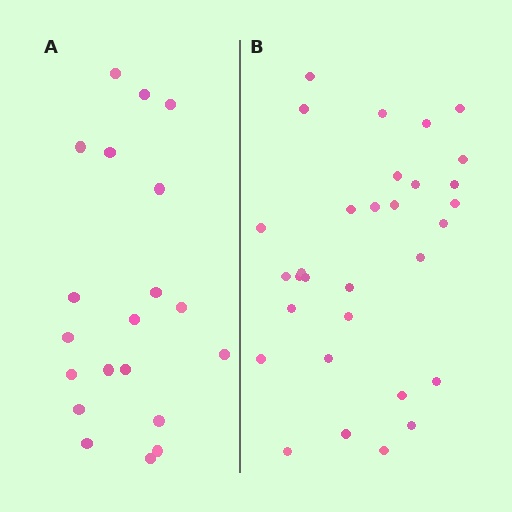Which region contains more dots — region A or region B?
Region B (the right region) has more dots.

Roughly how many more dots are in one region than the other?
Region B has roughly 12 or so more dots than region A.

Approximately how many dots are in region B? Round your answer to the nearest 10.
About 30 dots. (The exact count is 31, which rounds to 30.)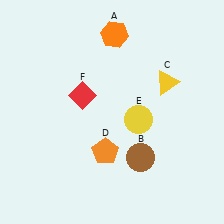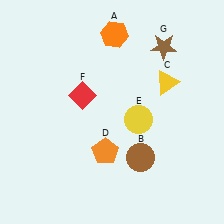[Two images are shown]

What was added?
A brown star (G) was added in Image 2.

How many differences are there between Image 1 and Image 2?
There is 1 difference between the two images.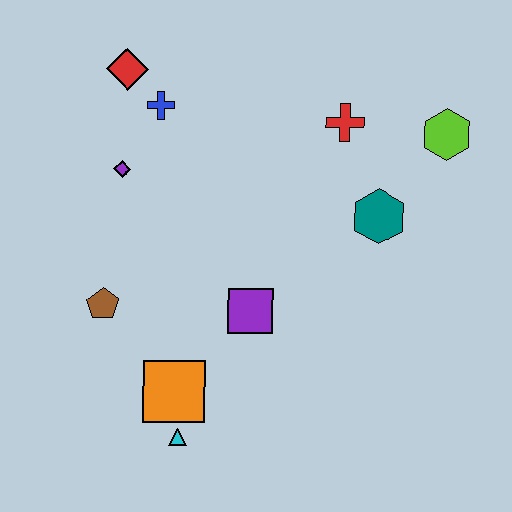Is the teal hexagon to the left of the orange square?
No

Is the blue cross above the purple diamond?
Yes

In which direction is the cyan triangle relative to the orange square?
The cyan triangle is below the orange square.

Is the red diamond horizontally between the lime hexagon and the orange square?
No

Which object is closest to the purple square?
The orange square is closest to the purple square.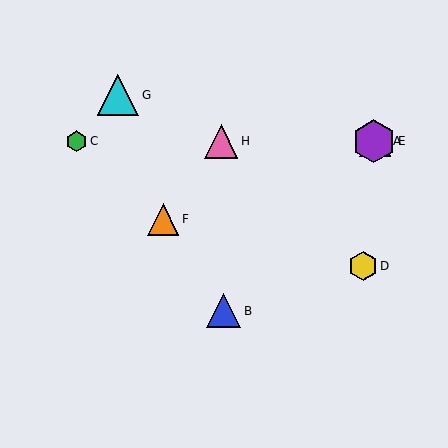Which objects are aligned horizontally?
Objects A, C, E, H are aligned horizontally.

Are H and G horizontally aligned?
No, H is at y≈141 and G is at y≈95.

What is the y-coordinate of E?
Object E is at y≈141.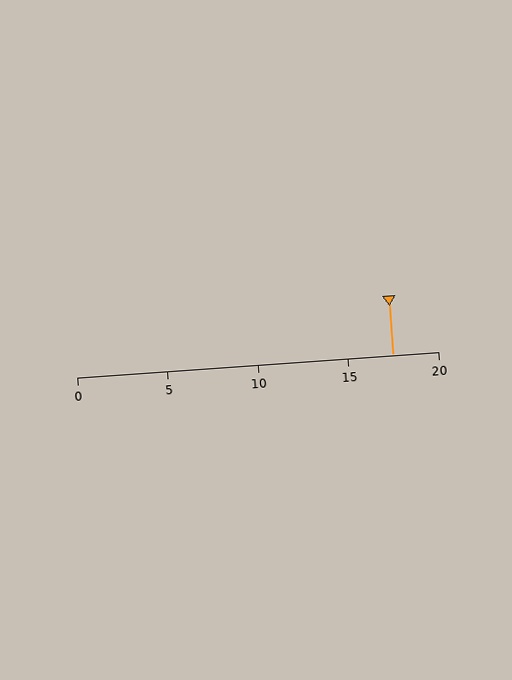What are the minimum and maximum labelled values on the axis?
The axis runs from 0 to 20.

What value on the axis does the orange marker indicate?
The marker indicates approximately 17.5.